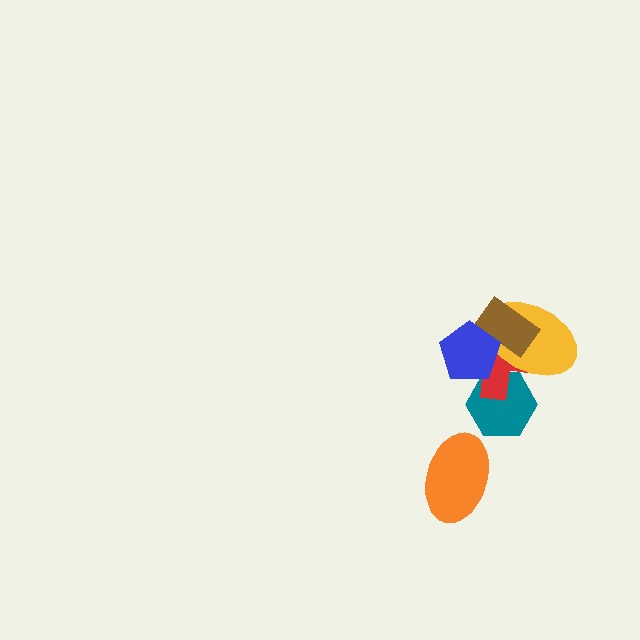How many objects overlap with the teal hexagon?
3 objects overlap with the teal hexagon.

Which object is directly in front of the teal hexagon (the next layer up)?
The red cross is directly in front of the teal hexagon.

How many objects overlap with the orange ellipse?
0 objects overlap with the orange ellipse.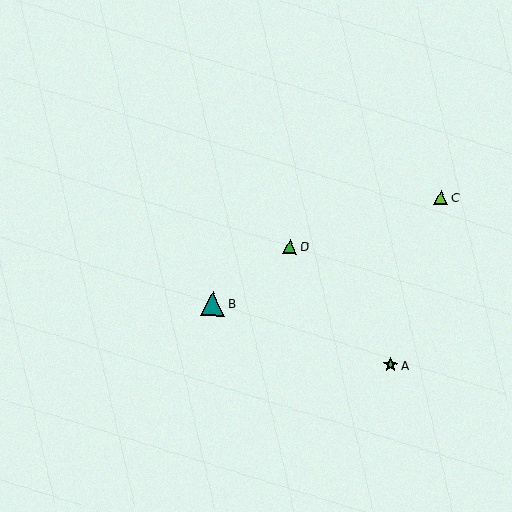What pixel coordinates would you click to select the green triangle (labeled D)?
Click at (290, 246) to select the green triangle D.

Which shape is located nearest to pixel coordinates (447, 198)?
The lime triangle (labeled C) at (441, 197) is nearest to that location.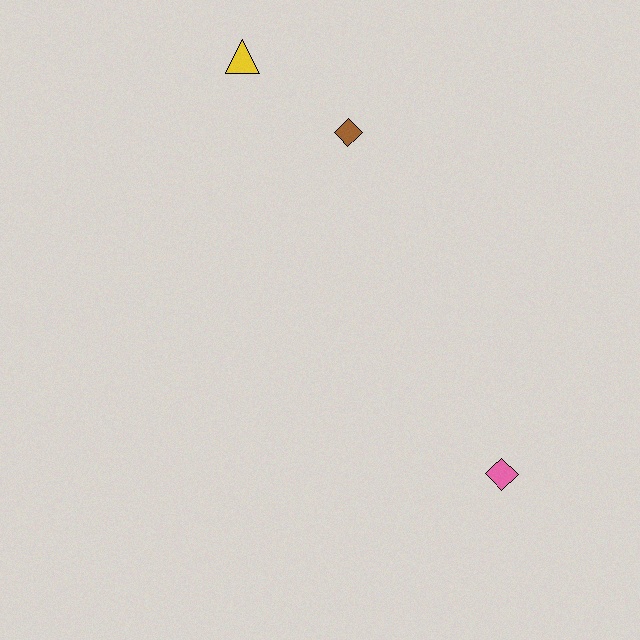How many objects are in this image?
There are 3 objects.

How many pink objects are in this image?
There is 1 pink object.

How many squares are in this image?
There are no squares.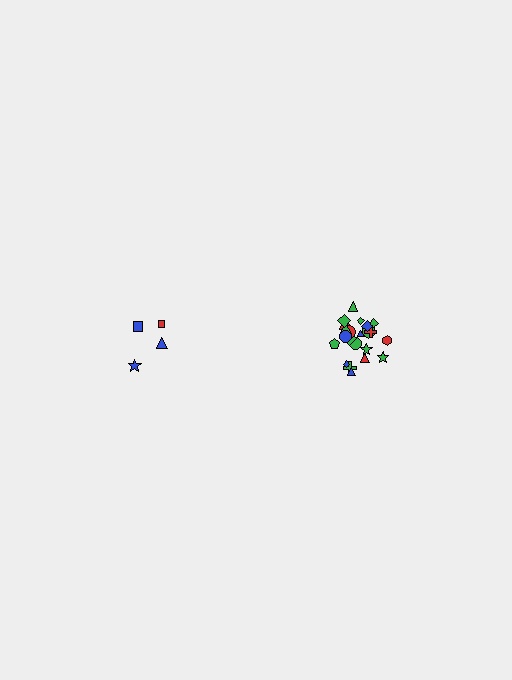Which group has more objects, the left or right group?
The right group.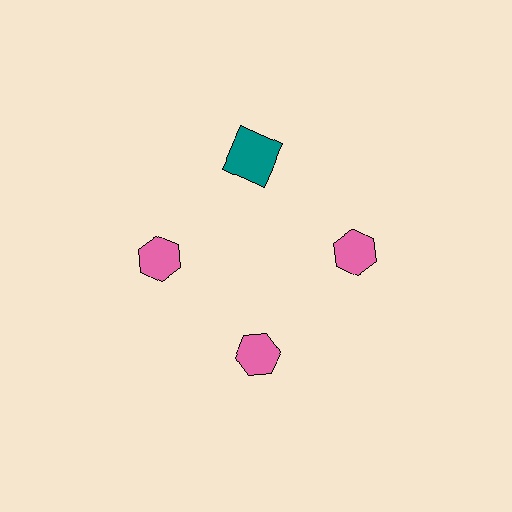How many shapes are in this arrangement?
There are 4 shapes arranged in a ring pattern.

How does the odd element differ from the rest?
It differs in both color (teal instead of pink) and shape (square instead of hexagon).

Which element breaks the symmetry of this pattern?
The teal square at roughly the 12 o'clock position breaks the symmetry. All other shapes are pink hexagons.